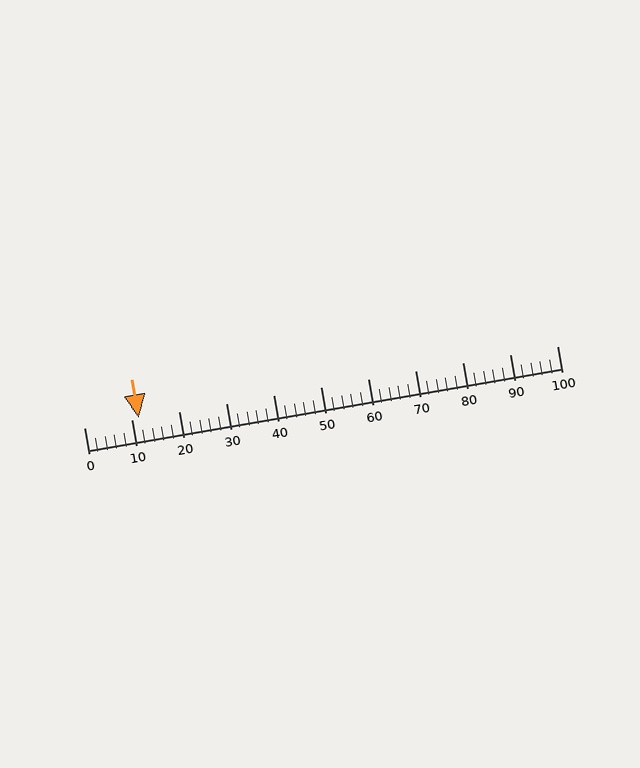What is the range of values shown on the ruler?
The ruler shows values from 0 to 100.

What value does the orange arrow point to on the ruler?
The orange arrow points to approximately 12.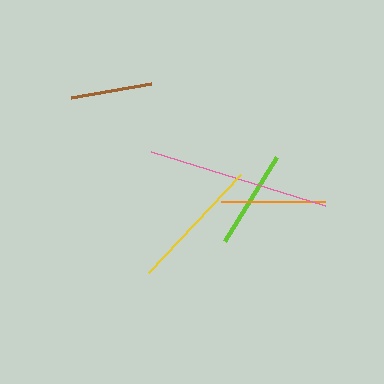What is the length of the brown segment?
The brown segment is approximately 81 pixels long.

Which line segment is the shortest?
The brown line is the shortest at approximately 81 pixels.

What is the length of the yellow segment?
The yellow segment is approximately 135 pixels long.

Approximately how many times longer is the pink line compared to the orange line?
The pink line is approximately 1.8 times the length of the orange line.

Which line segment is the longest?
The pink line is the longest at approximately 182 pixels.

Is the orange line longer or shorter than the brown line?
The orange line is longer than the brown line.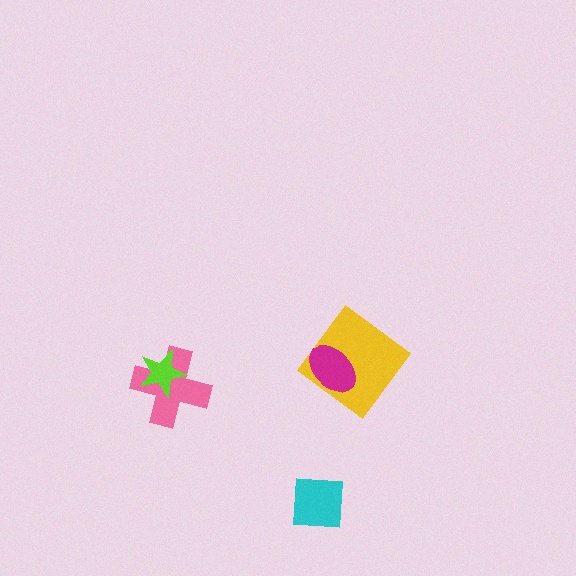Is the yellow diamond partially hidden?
Yes, it is partially covered by another shape.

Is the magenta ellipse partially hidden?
No, no other shape covers it.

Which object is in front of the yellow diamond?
The magenta ellipse is in front of the yellow diamond.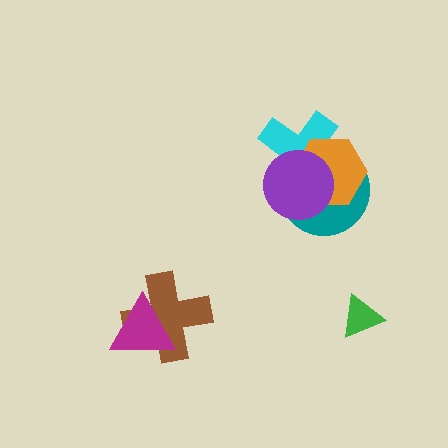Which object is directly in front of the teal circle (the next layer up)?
The cyan cross is directly in front of the teal circle.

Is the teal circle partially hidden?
Yes, it is partially covered by another shape.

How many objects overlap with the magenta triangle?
1 object overlaps with the magenta triangle.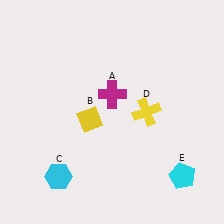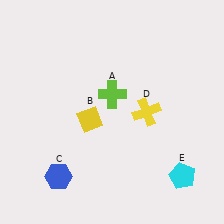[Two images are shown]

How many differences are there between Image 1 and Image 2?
There are 2 differences between the two images.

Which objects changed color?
A changed from magenta to lime. C changed from cyan to blue.